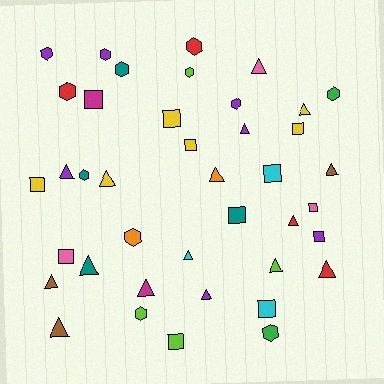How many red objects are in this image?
There are 4 red objects.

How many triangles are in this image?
There are 16 triangles.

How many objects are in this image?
There are 40 objects.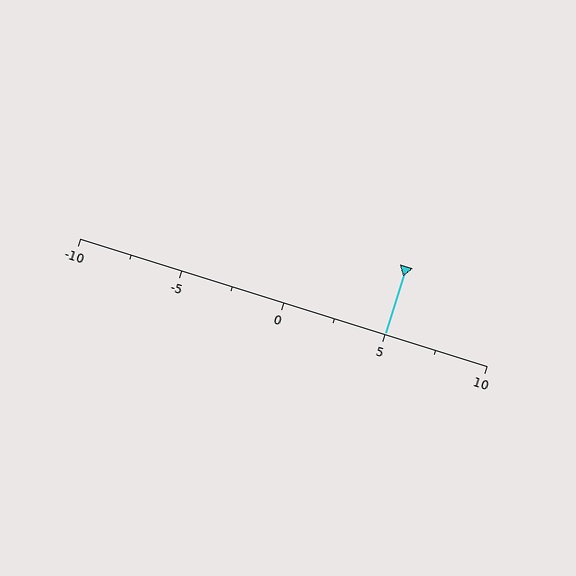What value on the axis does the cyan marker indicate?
The marker indicates approximately 5.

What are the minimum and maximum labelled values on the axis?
The axis runs from -10 to 10.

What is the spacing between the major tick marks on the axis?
The major ticks are spaced 5 apart.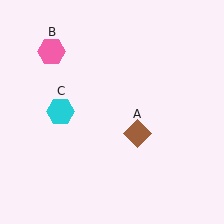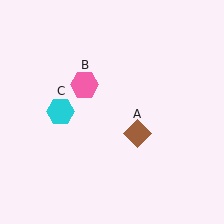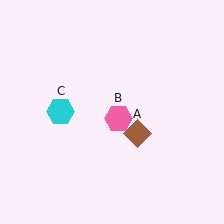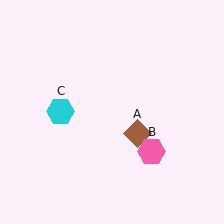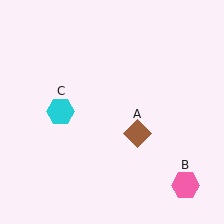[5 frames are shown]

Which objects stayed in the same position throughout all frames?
Brown diamond (object A) and cyan hexagon (object C) remained stationary.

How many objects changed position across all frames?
1 object changed position: pink hexagon (object B).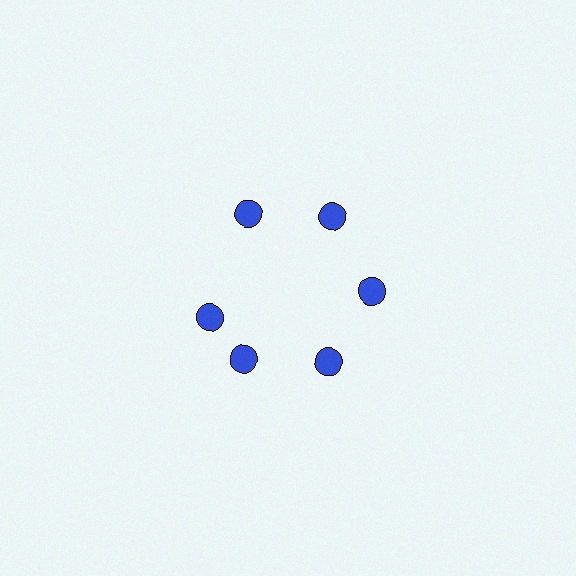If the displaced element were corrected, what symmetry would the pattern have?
It would have 6-fold rotational symmetry — the pattern would map onto itself every 60 degrees.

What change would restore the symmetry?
The symmetry would be restored by rotating it back into even spacing with its neighbors so that all 6 circles sit at equal angles and equal distance from the center.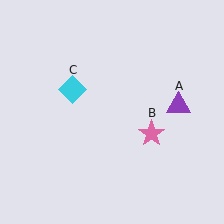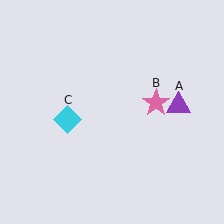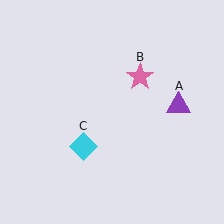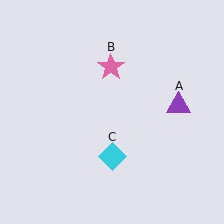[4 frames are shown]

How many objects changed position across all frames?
2 objects changed position: pink star (object B), cyan diamond (object C).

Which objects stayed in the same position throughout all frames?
Purple triangle (object A) remained stationary.